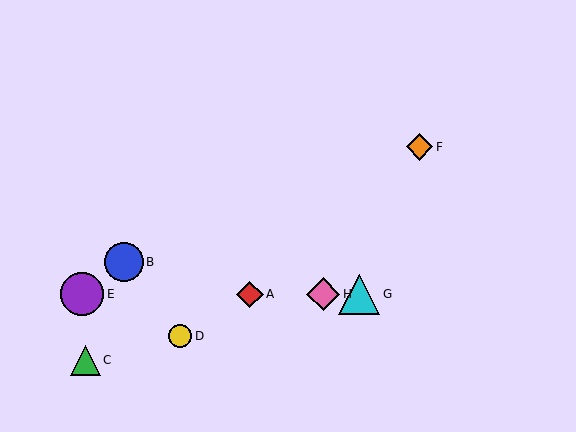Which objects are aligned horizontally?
Objects A, E, G, H are aligned horizontally.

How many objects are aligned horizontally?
4 objects (A, E, G, H) are aligned horizontally.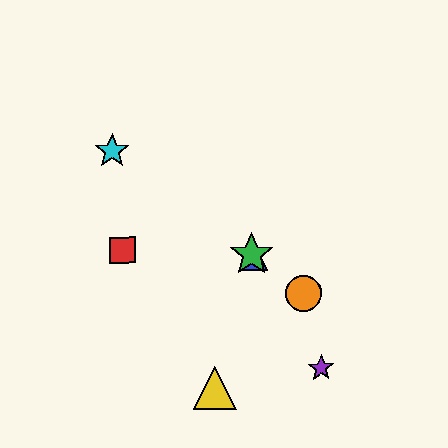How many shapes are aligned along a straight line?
4 shapes (the blue triangle, the green star, the orange circle, the cyan star) are aligned along a straight line.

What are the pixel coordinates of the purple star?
The purple star is at (321, 368).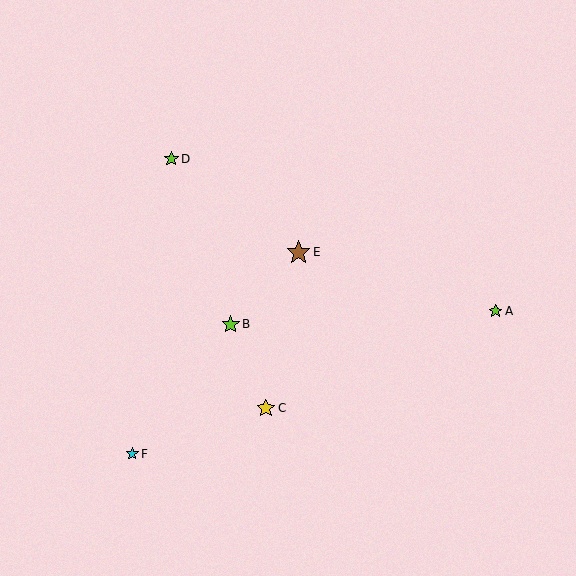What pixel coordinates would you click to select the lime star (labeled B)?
Click at (231, 324) to select the lime star B.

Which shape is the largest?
The brown star (labeled E) is the largest.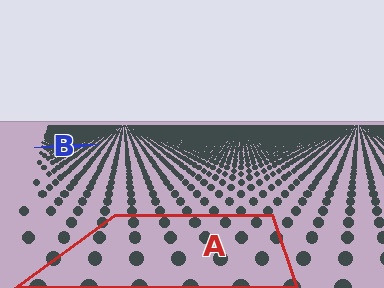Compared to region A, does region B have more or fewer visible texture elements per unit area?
Region B has more texture elements per unit area — they are packed more densely because it is farther away.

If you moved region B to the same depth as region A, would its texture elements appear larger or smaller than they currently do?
They would appear larger. At a closer depth, the same texture elements are projected at a bigger on-screen size.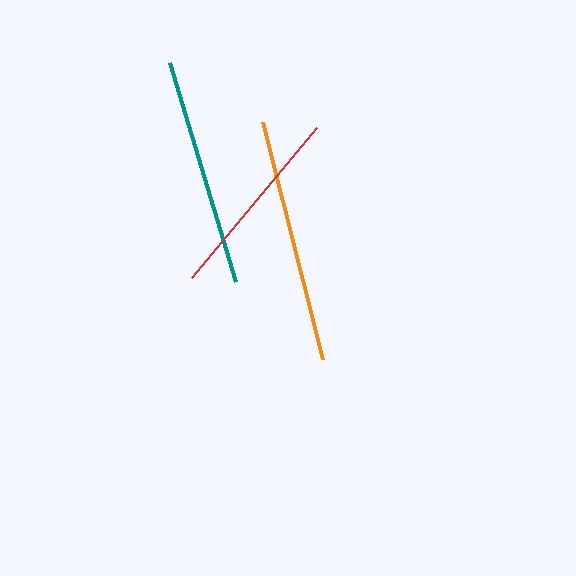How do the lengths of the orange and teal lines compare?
The orange and teal lines are approximately the same length.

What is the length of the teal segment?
The teal segment is approximately 229 pixels long.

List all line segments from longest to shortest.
From longest to shortest: orange, teal, red.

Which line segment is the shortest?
The red line is the shortest at approximately 195 pixels.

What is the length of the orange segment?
The orange segment is approximately 245 pixels long.